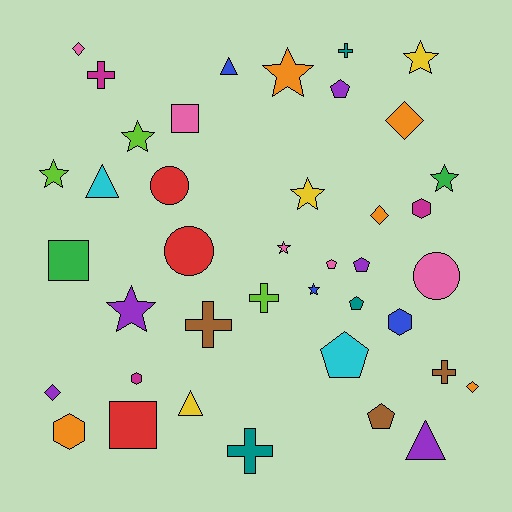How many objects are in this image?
There are 40 objects.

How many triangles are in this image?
There are 4 triangles.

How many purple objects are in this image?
There are 5 purple objects.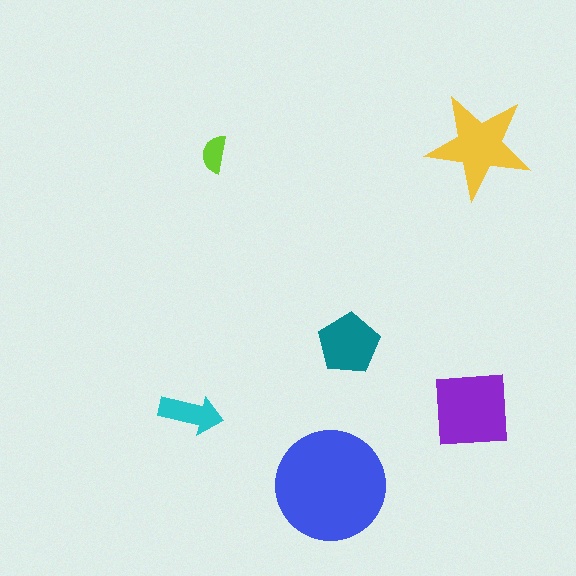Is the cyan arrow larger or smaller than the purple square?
Smaller.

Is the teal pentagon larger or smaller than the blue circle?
Smaller.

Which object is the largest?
The blue circle.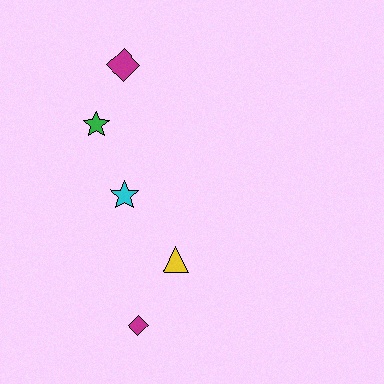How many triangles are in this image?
There is 1 triangle.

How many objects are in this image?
There are 5 objects.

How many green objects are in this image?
There is 1 green object.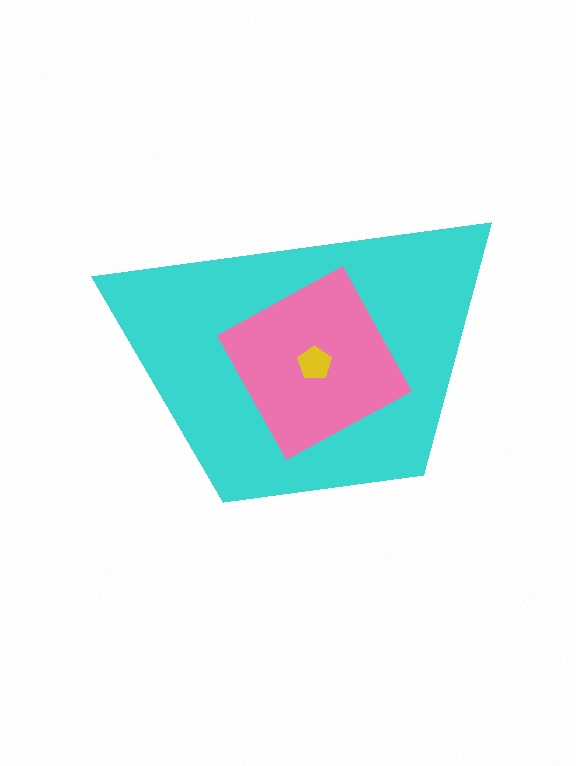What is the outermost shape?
The cyan trapezoid.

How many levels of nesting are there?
3.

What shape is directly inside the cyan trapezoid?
The pink square.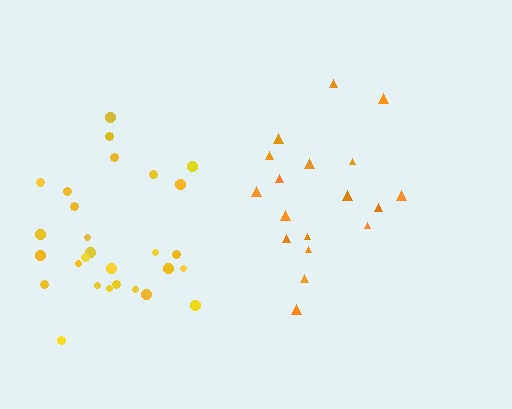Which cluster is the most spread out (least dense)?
Orange.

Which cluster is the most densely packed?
Yellow.